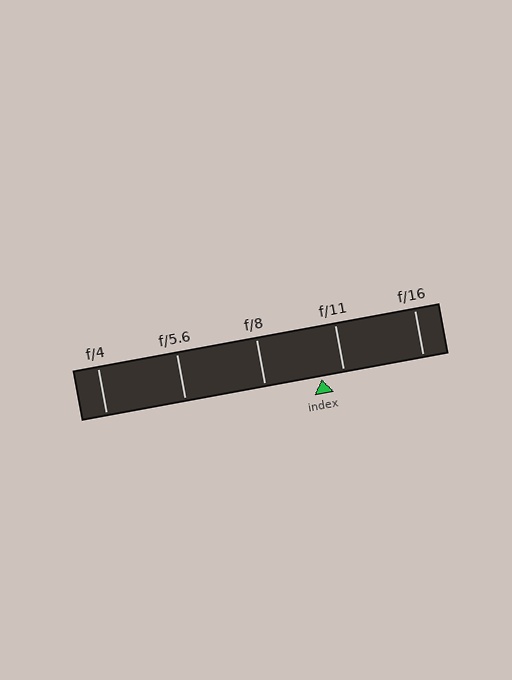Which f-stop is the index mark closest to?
The index mark is closest to f/11.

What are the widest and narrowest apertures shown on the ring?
The widest aperture shown is f/4 and the narrowest is f/16.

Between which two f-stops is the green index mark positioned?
The index mark is between f/8 and f/11.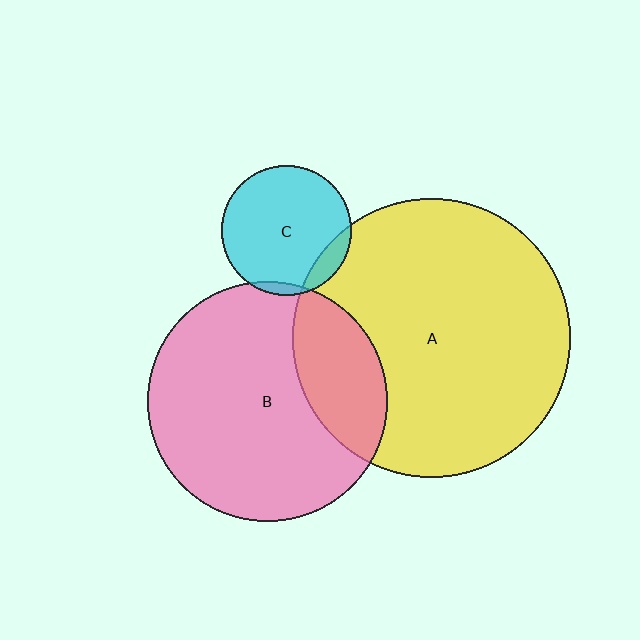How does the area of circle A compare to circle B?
Approximately 1.3 times.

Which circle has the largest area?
Circle A (yellow).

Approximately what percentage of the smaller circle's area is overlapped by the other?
Approximately 10%.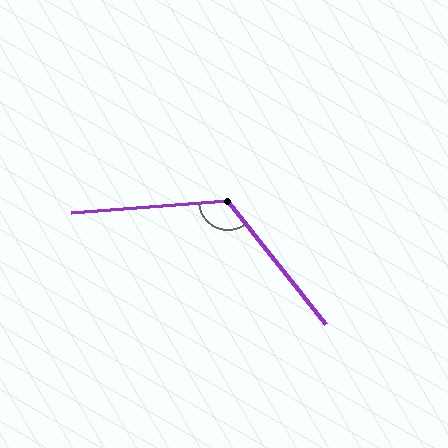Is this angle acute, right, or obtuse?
It is obtuse.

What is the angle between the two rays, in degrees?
Approximately 124 degrees.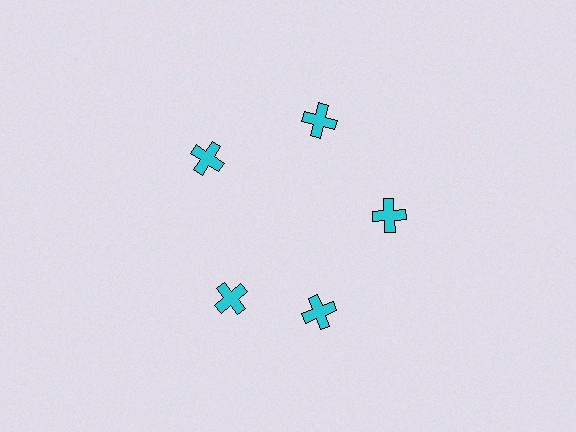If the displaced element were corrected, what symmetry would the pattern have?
It would have 5-fold rotational symmetry — the pattern would map onto itself every 72 degrees.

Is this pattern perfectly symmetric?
No. The 5 cyan crosses are arranged in a ring, but one element near the 8 o'clock position is rotated out of alignment along the ring, breaking the 5-fold rotational symmetry.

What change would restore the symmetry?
The symmetry would be restored by rotating it back into even spacing with its neighbors so that all 5 crosses sit at equal angles and equal distance from the center.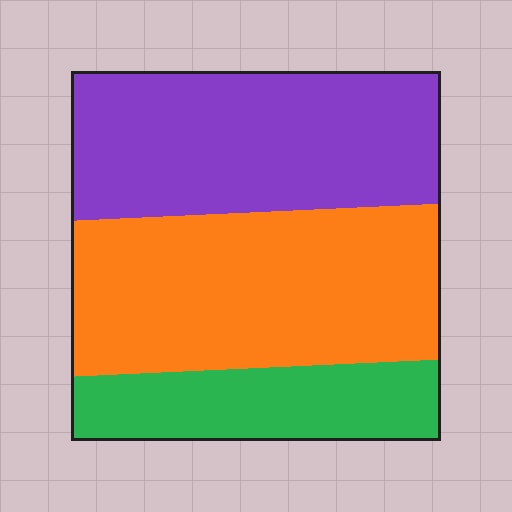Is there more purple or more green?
Purple.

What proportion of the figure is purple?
Purple takes up about three eighths (3/8) of the figure.